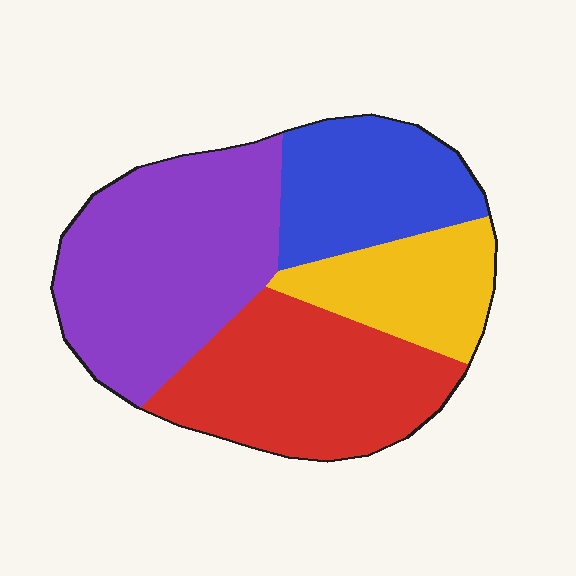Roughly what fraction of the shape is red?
Red covers roughly 30% of the shape.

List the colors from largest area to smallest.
From largest to smallest: purple, red, blue, yellow.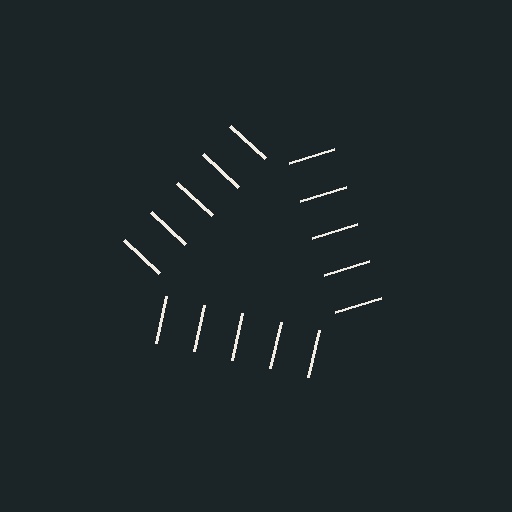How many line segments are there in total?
15 — 5 along each of the 3 edges.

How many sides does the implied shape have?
3 sides — the line-ends trace a triangle.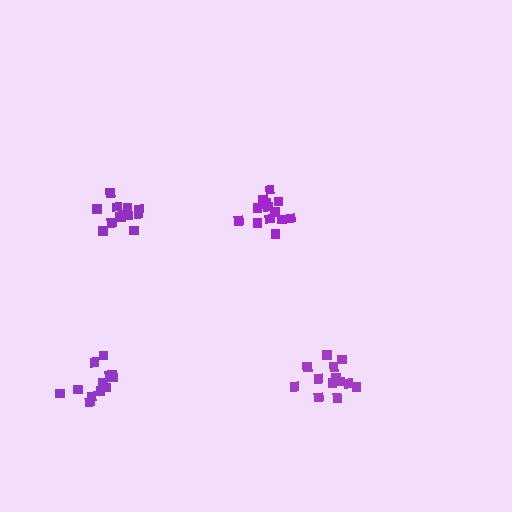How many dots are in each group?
Group 1: 13 dots, Group 2: 12 dots, Group 3: 13 dots, Group 4: 12 dots (50 total).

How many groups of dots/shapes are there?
There are 4 groups.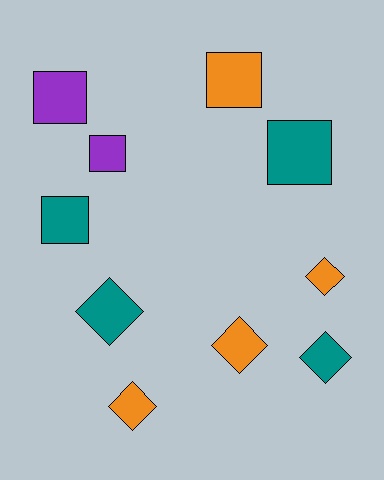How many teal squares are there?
There are 2 teal squares.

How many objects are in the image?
There are 10 objects.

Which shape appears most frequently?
Square, with 5 objects.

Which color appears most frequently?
Teal, with 4 objects.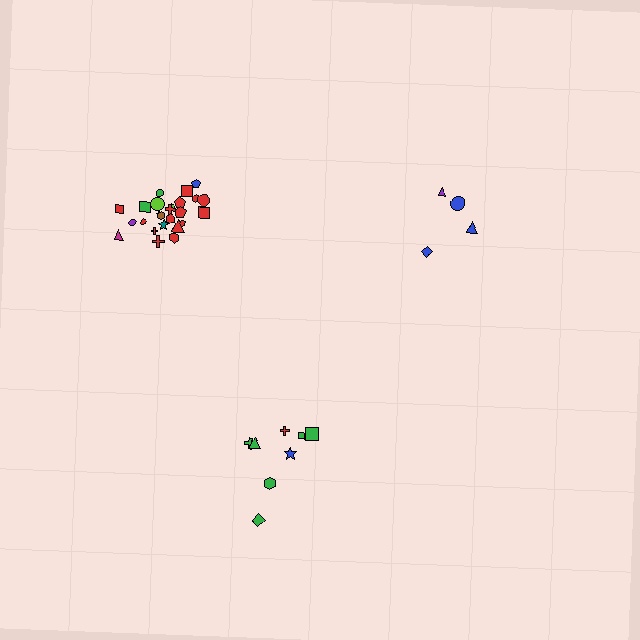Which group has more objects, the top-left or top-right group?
The top-left group.